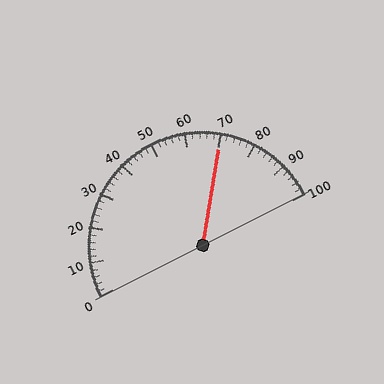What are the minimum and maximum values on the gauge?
The gauge ranges from 0 to 100.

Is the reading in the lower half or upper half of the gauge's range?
The reading is in the upper half of the range (0 to 100).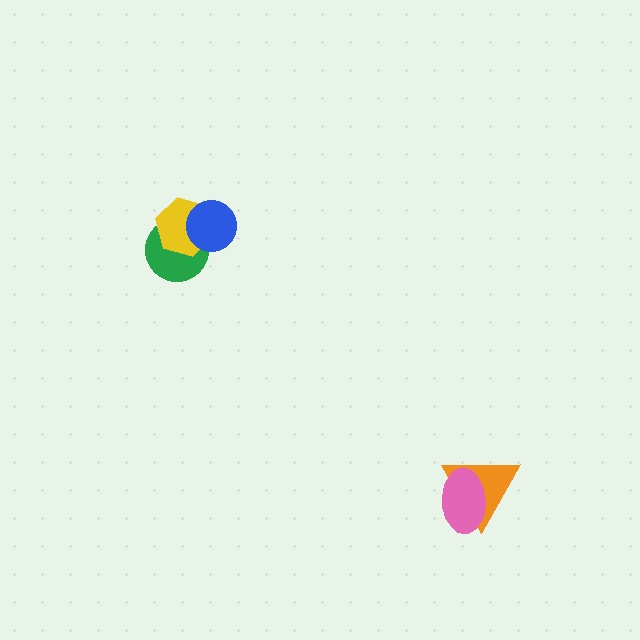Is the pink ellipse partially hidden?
No, no other shape covers it.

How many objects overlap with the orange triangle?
1 object overlaps with the orange triangle.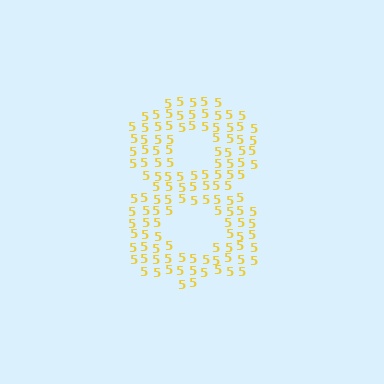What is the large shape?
The large shape is the digit 8.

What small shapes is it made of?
It is made of small digit 5's.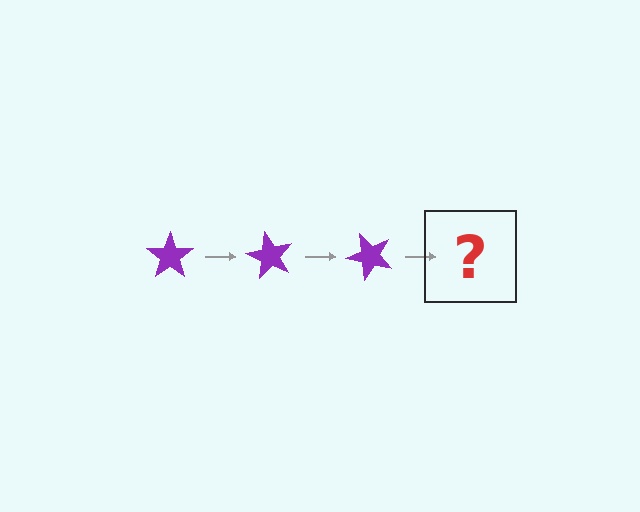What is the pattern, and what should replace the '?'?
The pattern is that the star rotates 60 degrees each step. The '?' should be a purple star rotated 180 degrees.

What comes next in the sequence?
The next element should be a purple star rotated 180 degrees.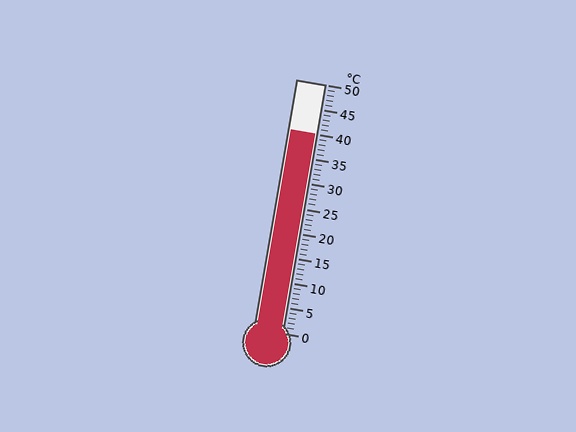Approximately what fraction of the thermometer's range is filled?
The thermometer is filled to approximately 80% of its range.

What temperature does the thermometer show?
The thermometer shows approximately 40°C.